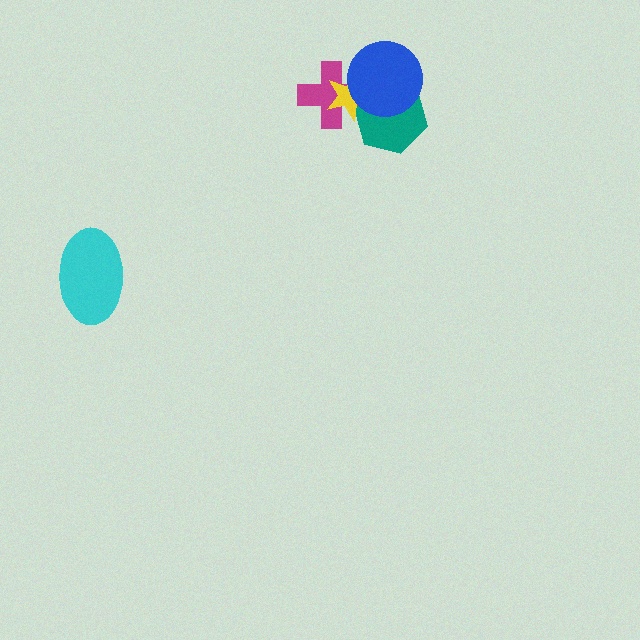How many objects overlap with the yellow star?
3 objects overlap with the yellow star.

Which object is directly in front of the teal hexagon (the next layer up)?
The yellow star is directly in front of the teal hexagon.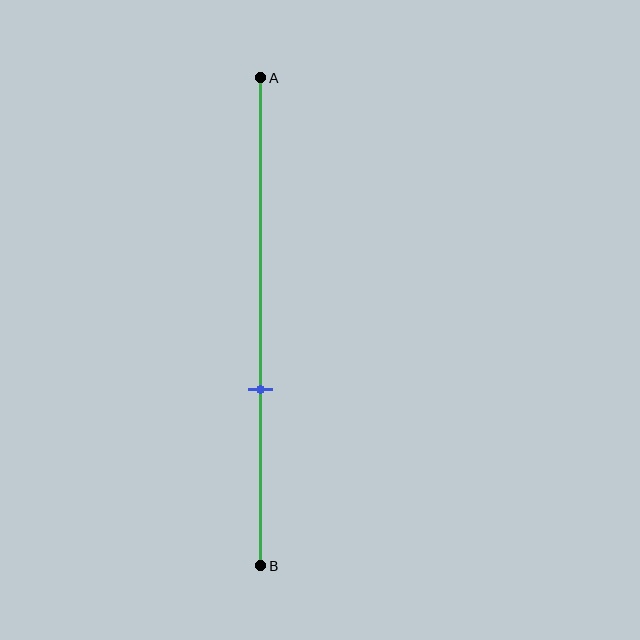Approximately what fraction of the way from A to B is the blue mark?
The blue mark is approximately 65% of the way from A to B.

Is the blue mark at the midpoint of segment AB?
No, the mark is at about 65% from A, not at the 50% midpoint.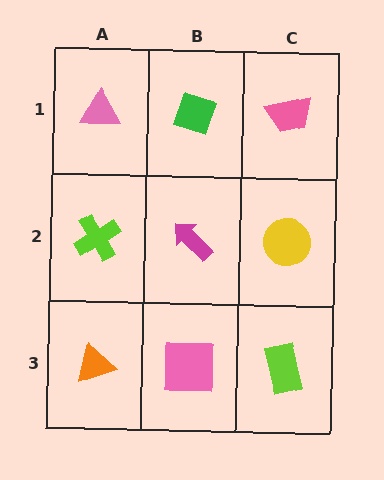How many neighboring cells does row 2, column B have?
4.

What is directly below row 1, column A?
A lime cross.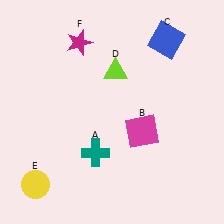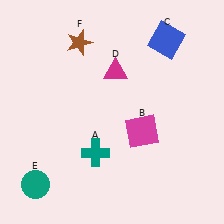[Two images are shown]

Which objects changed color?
D changed from lime to magenta. E changed from yellow to teal. F changed from magenta to brown.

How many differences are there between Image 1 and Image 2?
There are 3 differences between the two images.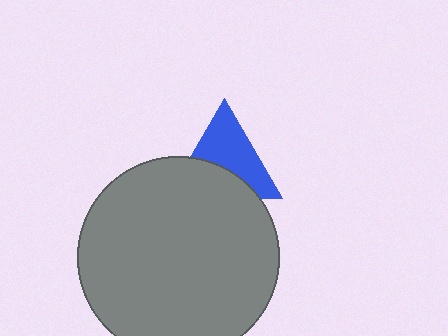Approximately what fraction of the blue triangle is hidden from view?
Roughly 43% of the blue triangle is hidden behind the gray circle.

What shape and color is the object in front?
The object in front is a gray circle.